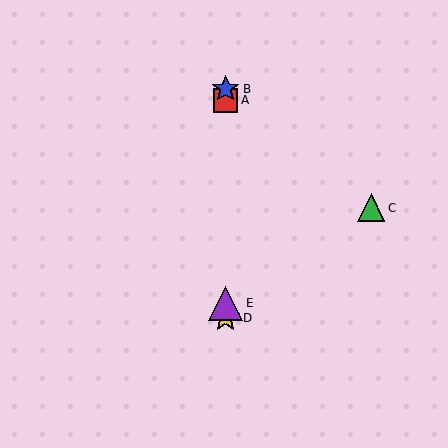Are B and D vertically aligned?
Yes, both are at x≈226.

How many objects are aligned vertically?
4 objects (A, B, D, E) are aligned vertically.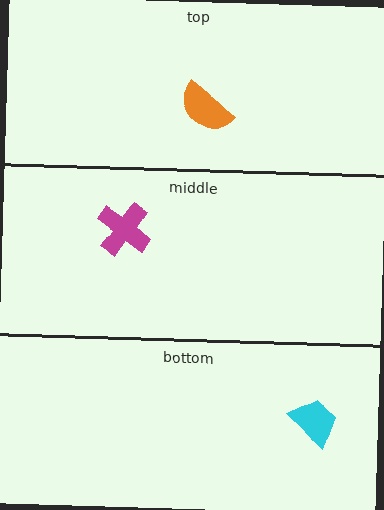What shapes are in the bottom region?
The cyan trapezoid.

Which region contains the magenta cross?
The middle region.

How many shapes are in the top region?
1.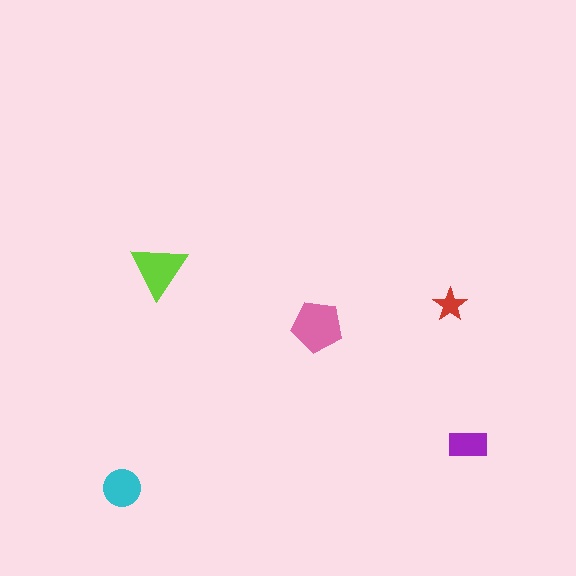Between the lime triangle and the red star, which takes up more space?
The lime triangle.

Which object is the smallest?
The red star.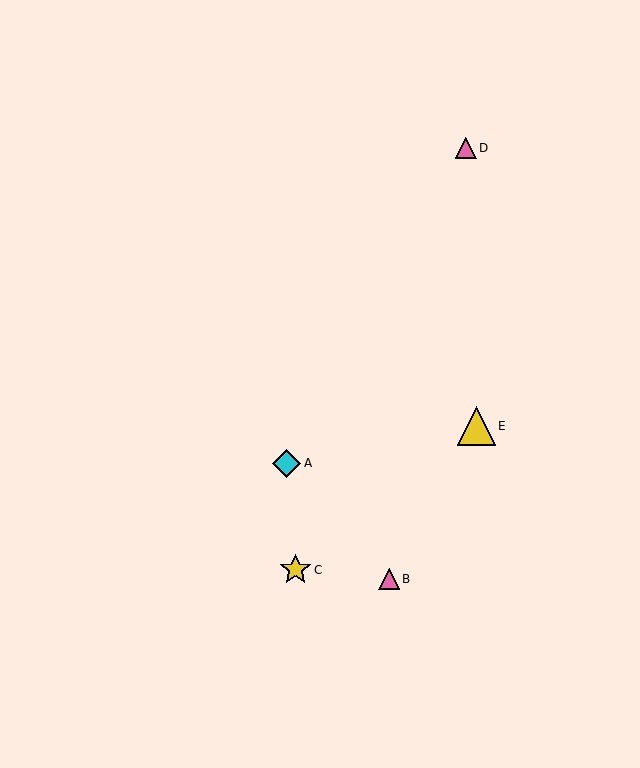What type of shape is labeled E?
Shape E is a yellow triangle.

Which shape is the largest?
The yellow triangle (labeled E) is the largest.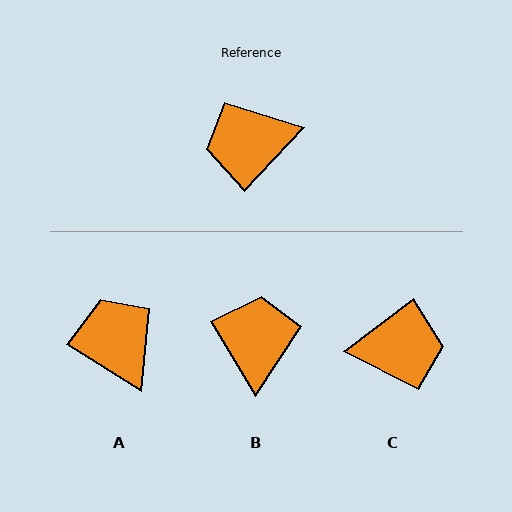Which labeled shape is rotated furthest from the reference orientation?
C, about 170 degrees away.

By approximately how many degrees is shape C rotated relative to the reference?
Approximately 170 degrees counter-clockwise.